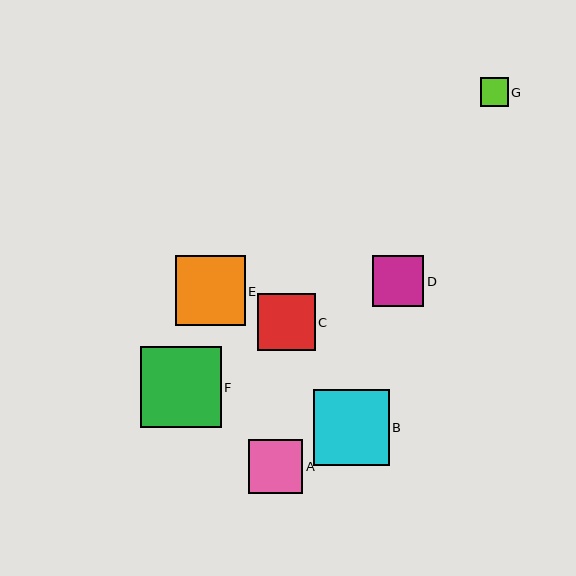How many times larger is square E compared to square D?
Square E is approximately 1.4 times the size of square D.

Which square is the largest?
Square F is the largest with a size of approximately 81 pixels.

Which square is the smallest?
Square G is the smallest with a size of approximately 28 pixels.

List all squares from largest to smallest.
From largest to smallest: F, B, E, C, A, D, G.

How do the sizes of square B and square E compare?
Square B and square E are approximately the same size.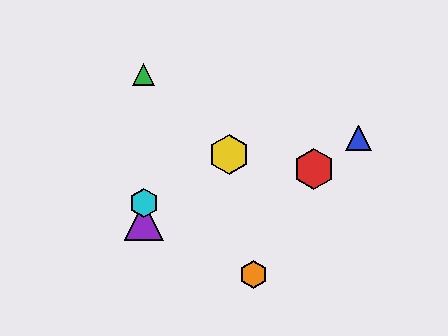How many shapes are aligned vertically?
3 shapes (the green triangle, the purple triangle, the cyan hexagon) are aligned vertically.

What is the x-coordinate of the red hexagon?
The red hexagon is at x≈314.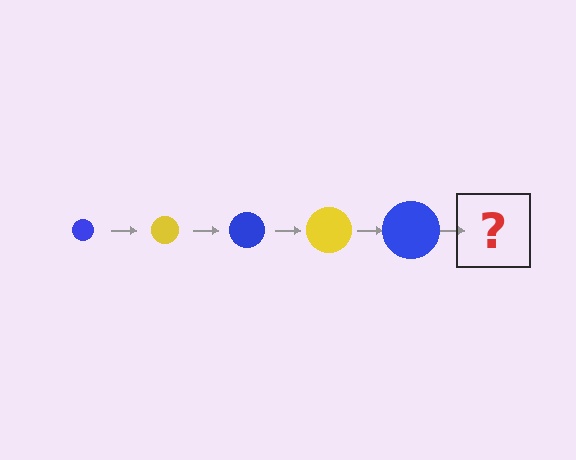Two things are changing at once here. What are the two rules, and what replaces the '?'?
The two rules are that the circle grows larger each step and the color cycles through blue and yellow. The '?' should be a yellow circle, larger than the previous one.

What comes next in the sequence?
The next element should be a yellow circle, larger than the previous one.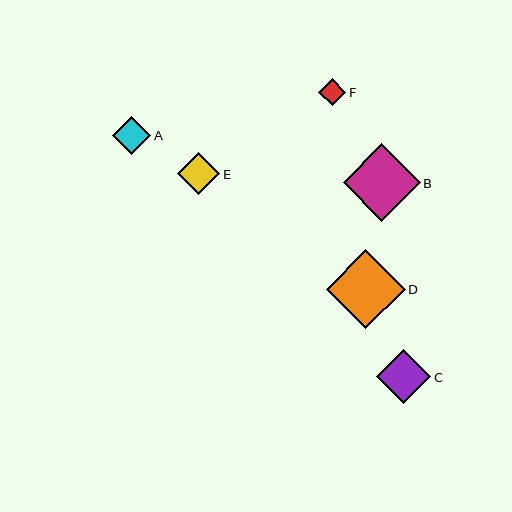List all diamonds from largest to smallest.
From largest to smallest: D, B, C, E, A, F.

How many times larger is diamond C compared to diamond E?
Diamond C is approximately 1.3 times the size of diamond E.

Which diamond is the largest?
Diamond D is the largest with a size of approximately 79 pixels.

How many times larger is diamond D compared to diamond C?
Diamond D is approximately 1.5 times the size of diamond C.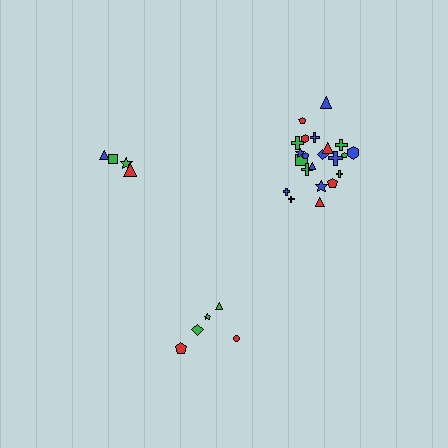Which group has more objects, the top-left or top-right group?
The top-right group.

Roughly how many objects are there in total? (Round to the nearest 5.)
Roughly 30 objects in total.